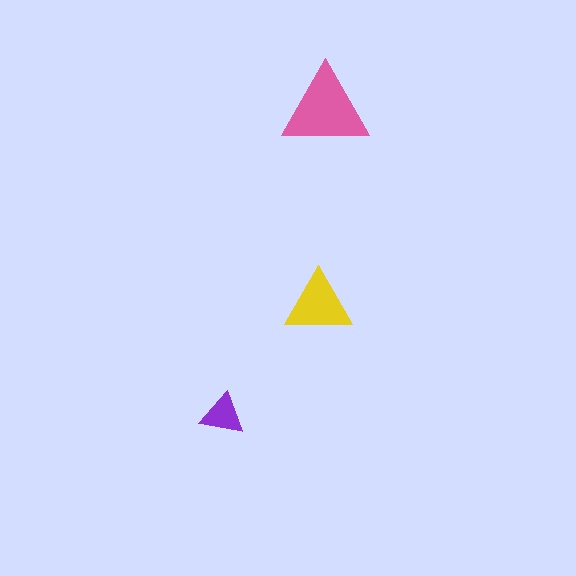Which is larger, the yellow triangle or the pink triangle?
The pink one.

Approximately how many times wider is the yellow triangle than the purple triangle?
About 1.5 times wider.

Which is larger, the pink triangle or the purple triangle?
The pink one.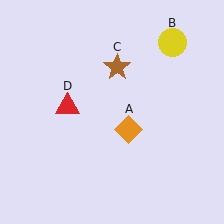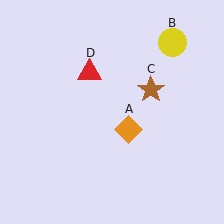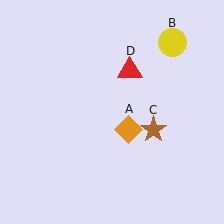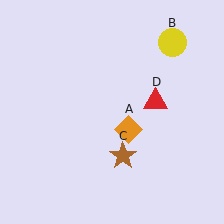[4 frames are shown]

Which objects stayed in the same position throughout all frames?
Orange diamond (object A) and yellow circle (object B) remained stationary.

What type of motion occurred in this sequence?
The brown star (object C), red triangle (object D) rotated clockwise around the center of the scene.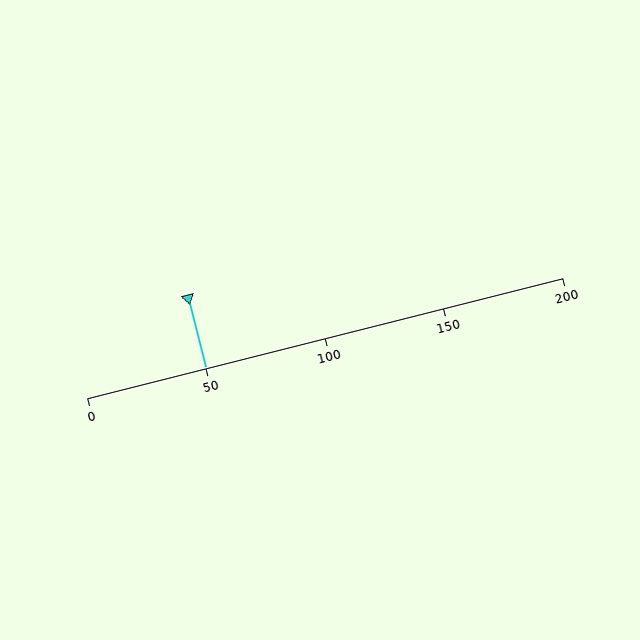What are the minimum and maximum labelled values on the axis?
The axis runs from 0 to 200.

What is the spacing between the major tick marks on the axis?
The major ticks are spaced 50 apart.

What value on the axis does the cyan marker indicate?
The marker indicates approximately 50.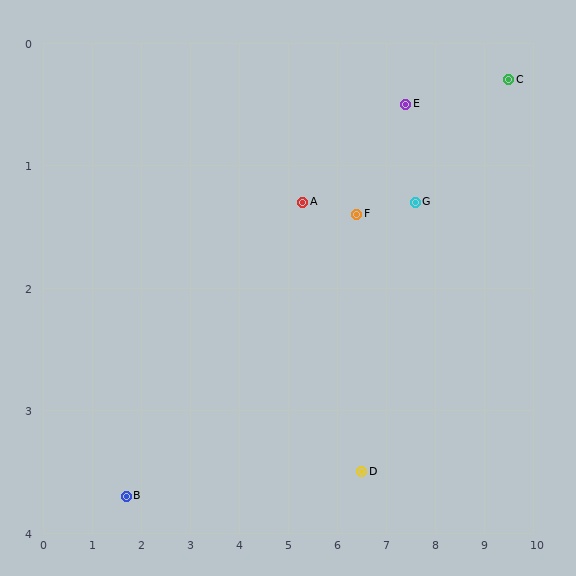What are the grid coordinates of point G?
Point G is at approximately (7.6, 1.3).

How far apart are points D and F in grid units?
Points D and F are about 2.1 grid units apart.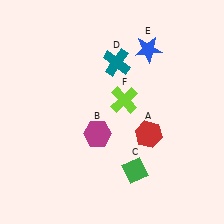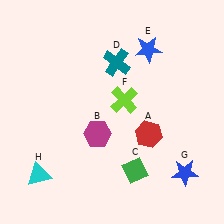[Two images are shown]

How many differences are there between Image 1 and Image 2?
There are 2 differences between the two images.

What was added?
A blue star (G), a cyan triangle (H) were added in Image 2.